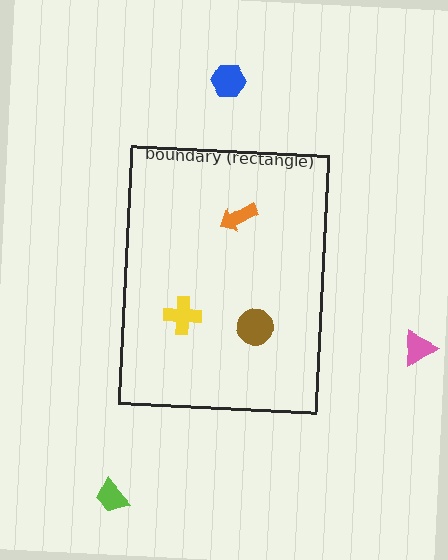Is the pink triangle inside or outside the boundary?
Outside.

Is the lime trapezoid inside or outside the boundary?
Outside.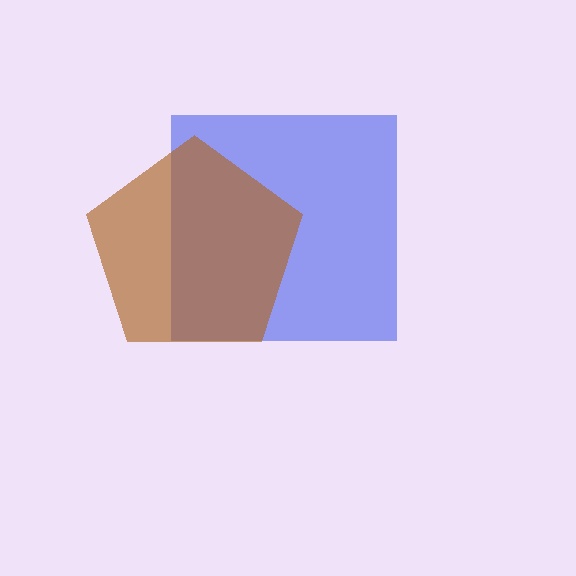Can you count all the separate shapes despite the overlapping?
Yes, there are 2 separate shapes.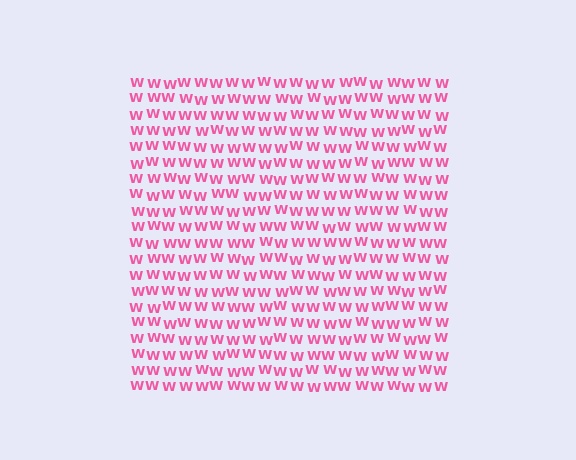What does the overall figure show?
The overall figure shows a square.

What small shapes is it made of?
It is made of small letter W's.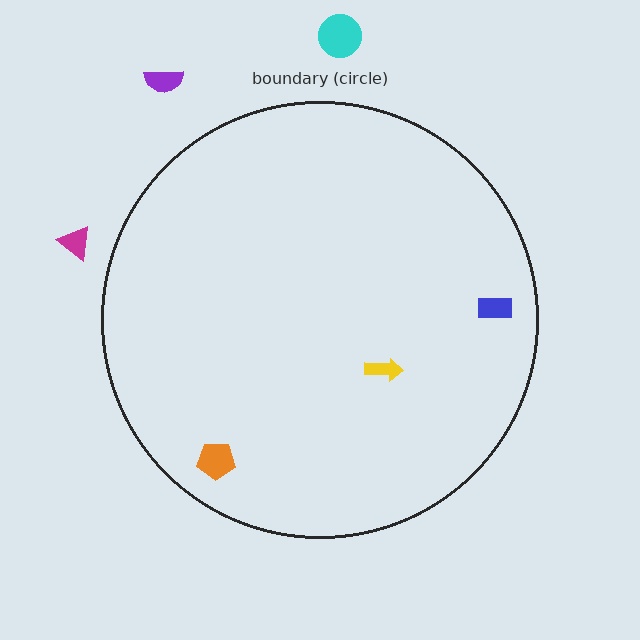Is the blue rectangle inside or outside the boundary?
Inside.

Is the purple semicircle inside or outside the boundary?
Outside.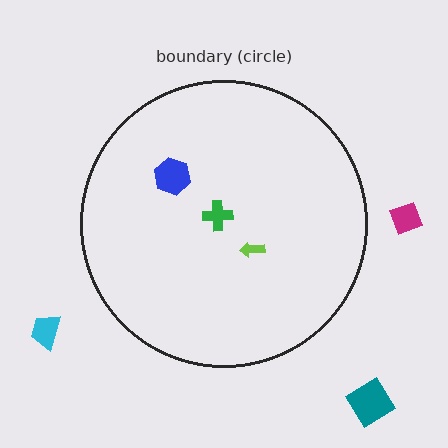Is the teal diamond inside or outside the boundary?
Outside.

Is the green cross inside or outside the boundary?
Inside.